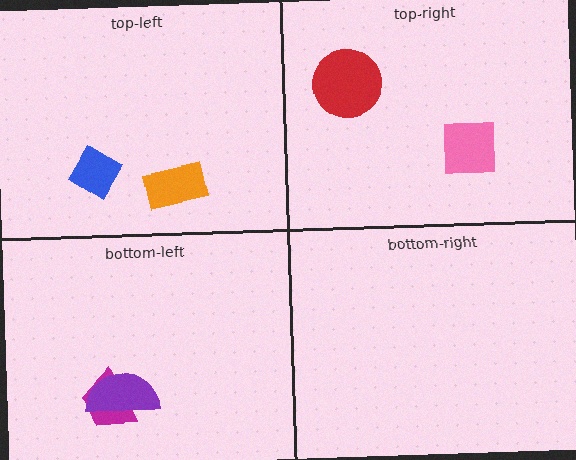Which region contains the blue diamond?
The top-left region.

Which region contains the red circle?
The top-right region.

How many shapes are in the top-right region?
2.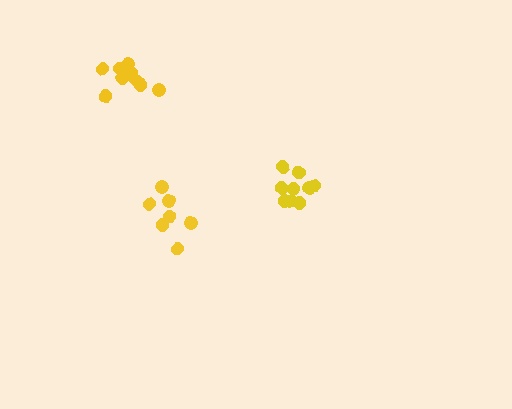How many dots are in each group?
Group 1: 9 dots, Group 2: 11 dots, Group 3: 7 dots (27 total).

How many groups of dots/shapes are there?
There are 3 groups.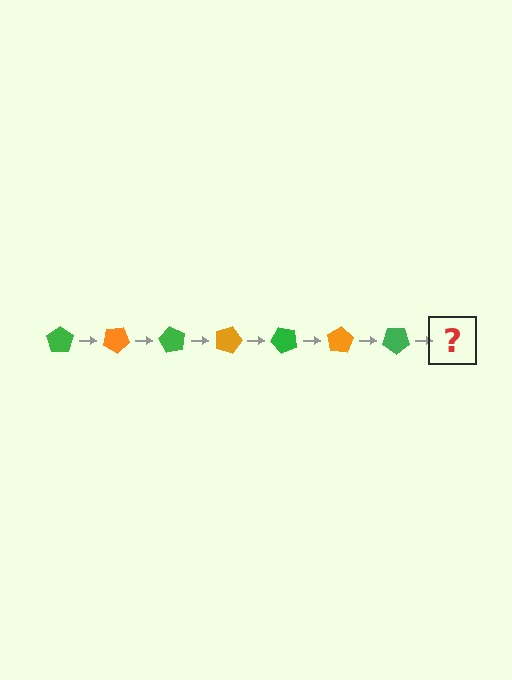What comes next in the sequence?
The next element should be an orange pentagon, rotated 210 degrees from the start.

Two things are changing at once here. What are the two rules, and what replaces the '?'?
The two rules are that it rotates 30 degrees each step and the color cycles through green and orange. The '?' should be an orange pentagon, rotated 210 degrees from the start.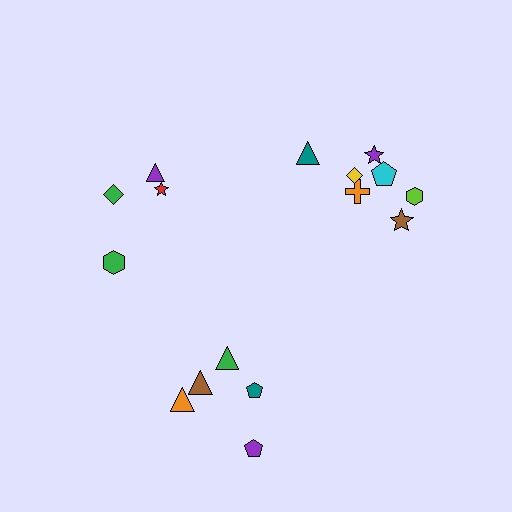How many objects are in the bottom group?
There are 5 objects.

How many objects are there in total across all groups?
There are 16 objects.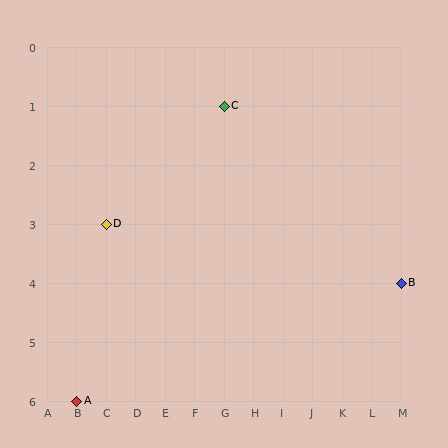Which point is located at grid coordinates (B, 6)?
Point A is at (B, 6).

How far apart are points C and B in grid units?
Points C and B are 6 columns and 3 rows apart (about 6.7 grid units diagonally).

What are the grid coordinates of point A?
Point A is at grid coordinates (B, 6).